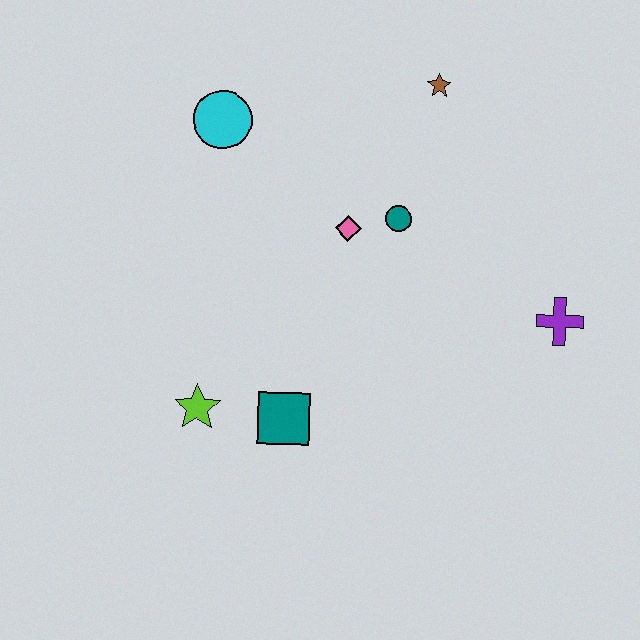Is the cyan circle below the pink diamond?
No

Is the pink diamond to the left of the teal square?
No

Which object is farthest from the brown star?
The lime star is farthest from the brown star.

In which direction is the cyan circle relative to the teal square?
The cyan circle is above the teal square.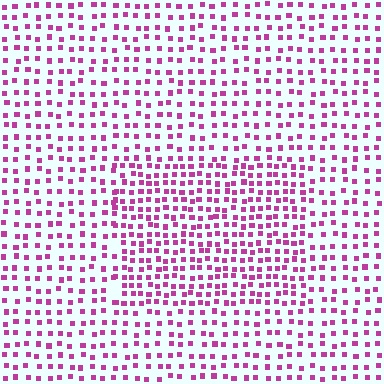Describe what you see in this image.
The image contains small magenta elements arranged at two different densities. A rectangle-shaped region is visible where the elements are more densely packed than the surrounding area.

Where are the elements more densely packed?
The elements are more densely packed inside the rectangle boundary.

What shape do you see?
I see a rectangle.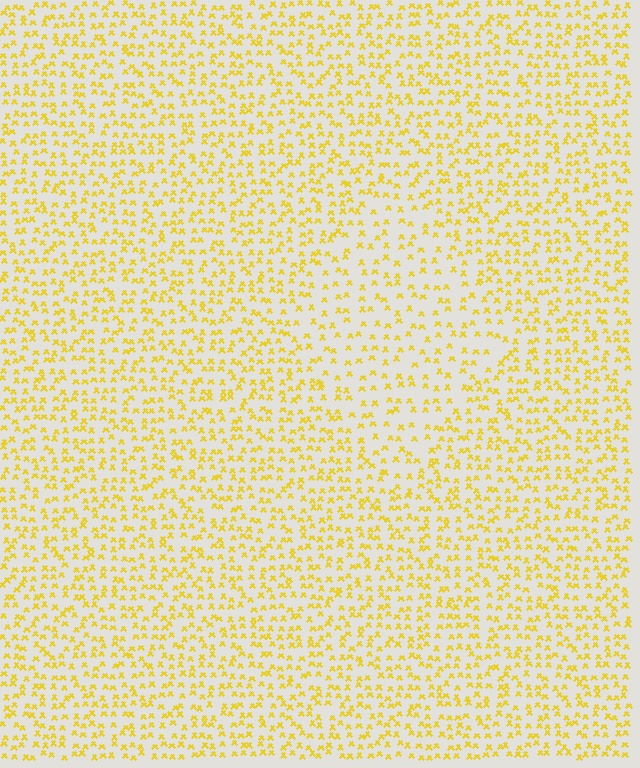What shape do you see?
I see a diamond.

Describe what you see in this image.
The image contains small yellow elements arranged at two different densities. A diamond-shaped region is visible where the elements are less densely packed than the surrounding area.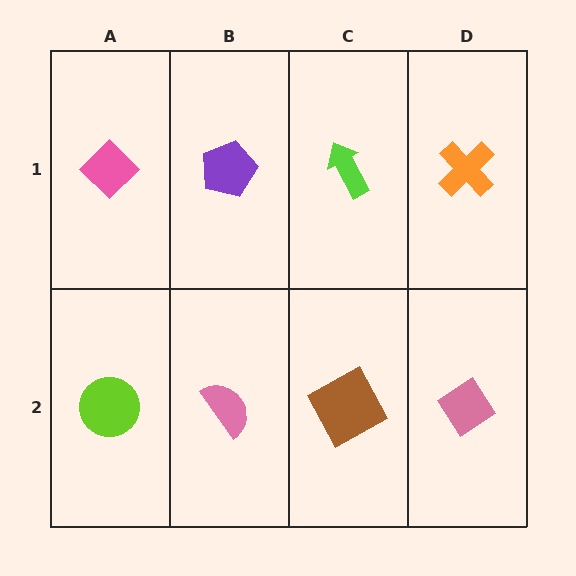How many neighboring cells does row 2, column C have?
3.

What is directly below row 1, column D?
A pink diamond.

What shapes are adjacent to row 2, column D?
An orange cross (row 1, column D), a brown square (row 2, column C).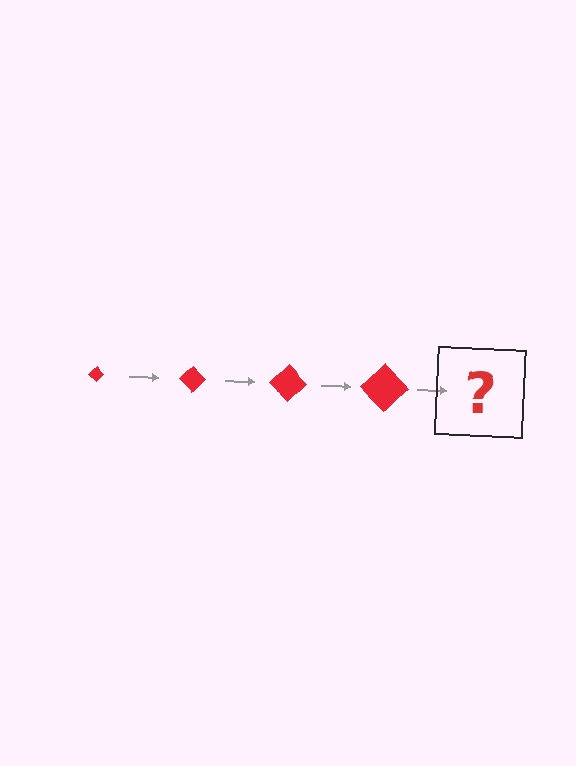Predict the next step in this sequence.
The next step is a red diamond, larger than the previous one.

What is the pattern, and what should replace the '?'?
The pattern is that the diamond gets progressively larger each step. The '?' should be a red diamond, larger than the previous one.